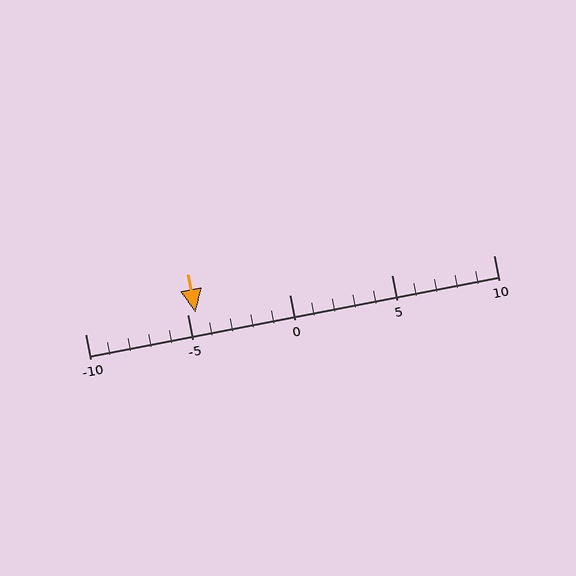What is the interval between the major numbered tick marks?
The major tick marks are spaced 5 units apart.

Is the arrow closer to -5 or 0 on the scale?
The arrow is closer to -5.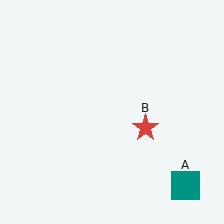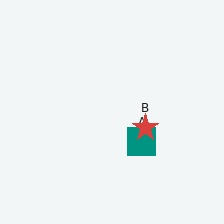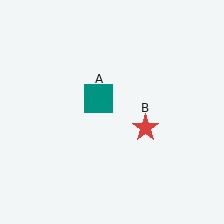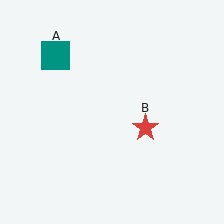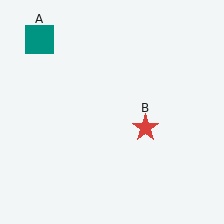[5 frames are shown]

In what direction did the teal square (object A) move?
The teal square (object A) moved up and to the left.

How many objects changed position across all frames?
1 object changed position: teal square (object A).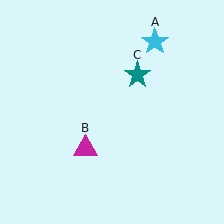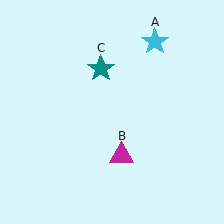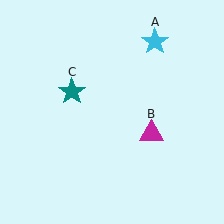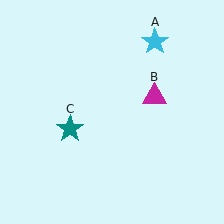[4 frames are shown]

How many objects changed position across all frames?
2 objects changed position: magenta triangle (object B), teal star (object C).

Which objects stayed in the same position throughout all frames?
Cyan star (object A) remained stationary.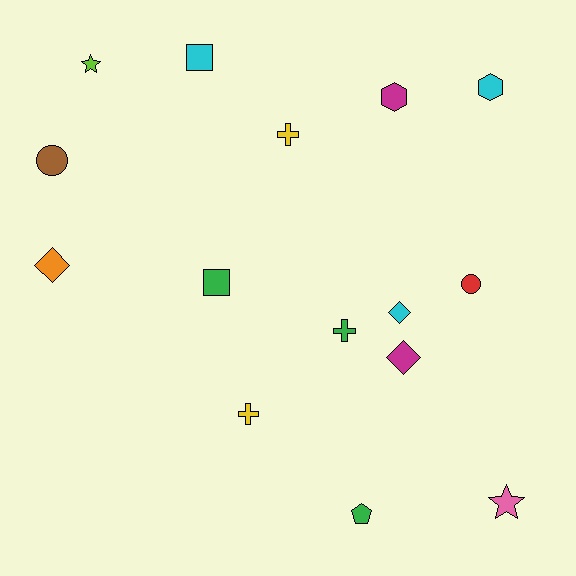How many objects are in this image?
There are 15 objects.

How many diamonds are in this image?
There are 3 diamonds.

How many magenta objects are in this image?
There are 2 magenta objects.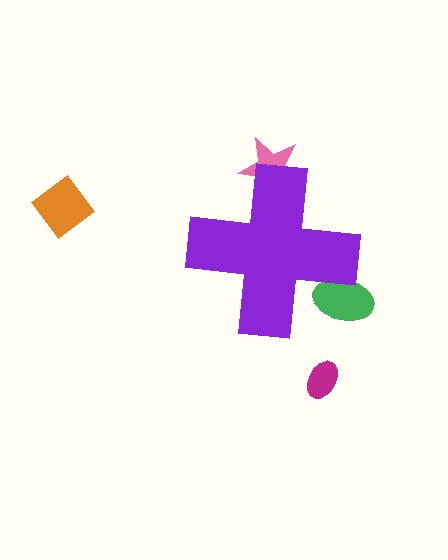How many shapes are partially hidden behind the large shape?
2 shapes are partially hidden.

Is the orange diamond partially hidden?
No, the orange diamond is fully visible.